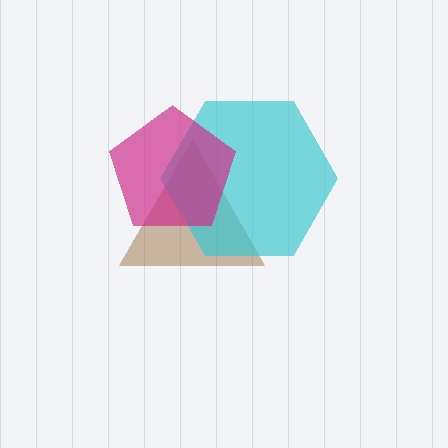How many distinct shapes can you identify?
There are 3 distinct shapes: a brown triangle, a cyan hexagon, a magenta pentagon.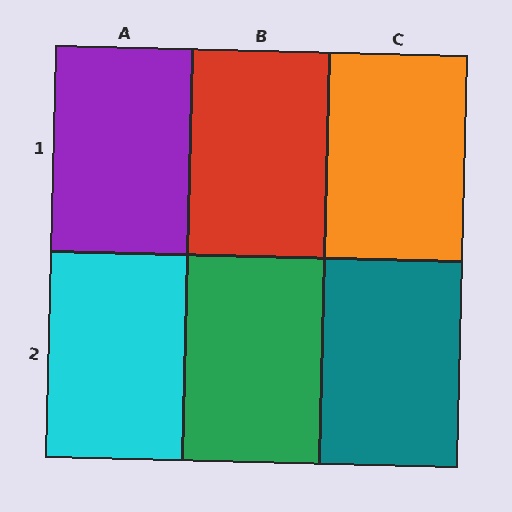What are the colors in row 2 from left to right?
Cyan, green, teal.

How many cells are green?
1 cell is green.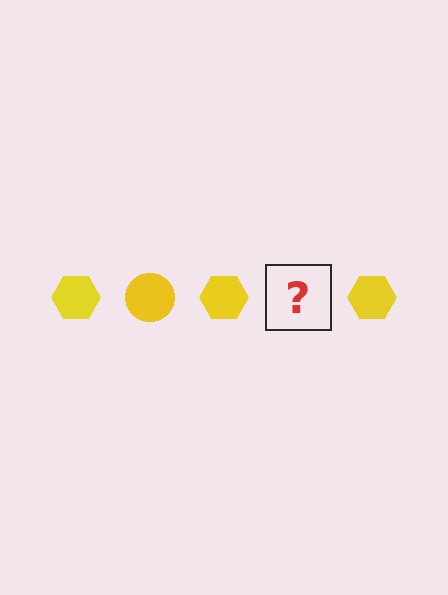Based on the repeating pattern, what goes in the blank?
The blank should be a yellow circle.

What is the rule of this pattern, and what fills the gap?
The rule is that the pattern cycles through hexagon, circle shapes in yellow. The gap should be filled with a yellow circle.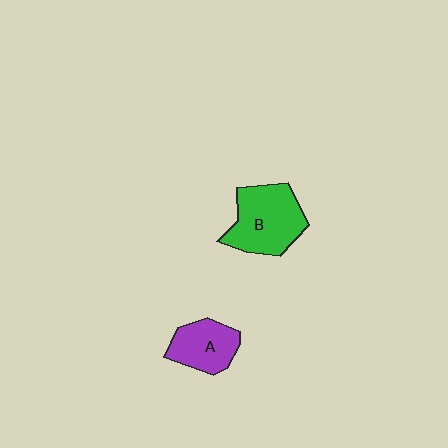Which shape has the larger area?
Shape B (green).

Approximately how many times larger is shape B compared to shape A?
Approximately 1.5 times.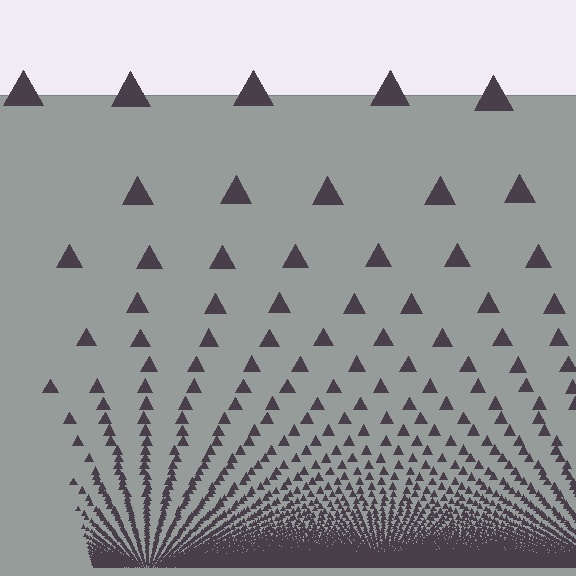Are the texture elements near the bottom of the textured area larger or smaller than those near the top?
Smaller. The gradient is inverted — elements near the bottom are smaller and denser.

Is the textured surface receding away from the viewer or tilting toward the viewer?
The surface appears to tilt toward the viewer. Texture elements get larger and sparser toward the top.